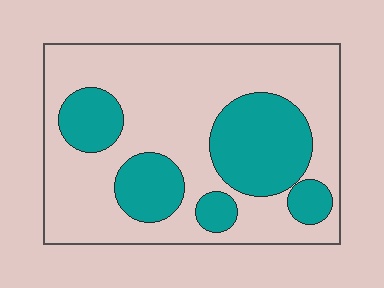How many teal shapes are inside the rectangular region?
5.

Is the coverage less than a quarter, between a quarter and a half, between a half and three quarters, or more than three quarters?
Between a quarter and a half.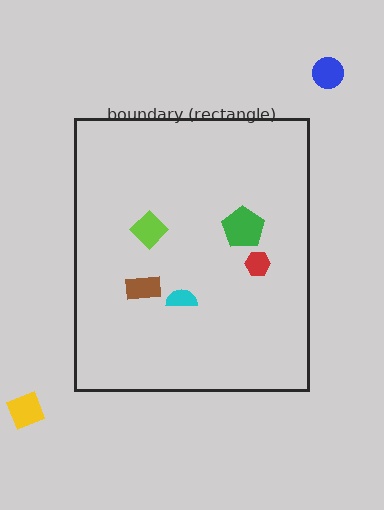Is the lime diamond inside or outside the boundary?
Inside.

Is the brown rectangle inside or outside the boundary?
Inside.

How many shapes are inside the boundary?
5 inside, 2 outside.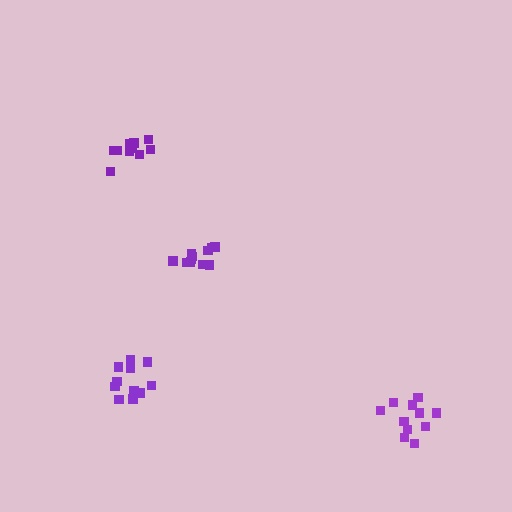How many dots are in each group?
Group 1: 10 dots, Group 2: 11 dots, Group 3: 11 dots, Group 4: 11 dots (43 total).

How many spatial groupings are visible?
There are 4 spatial groupings.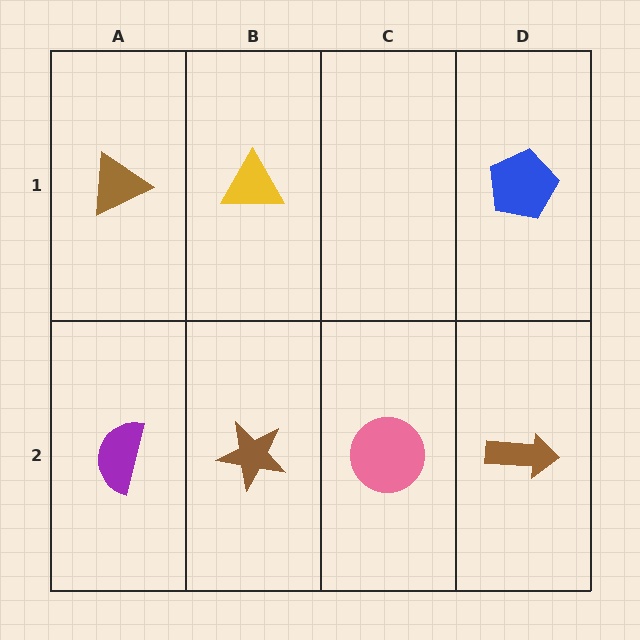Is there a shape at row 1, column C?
No, that cell is empty.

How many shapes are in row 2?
4 shapes.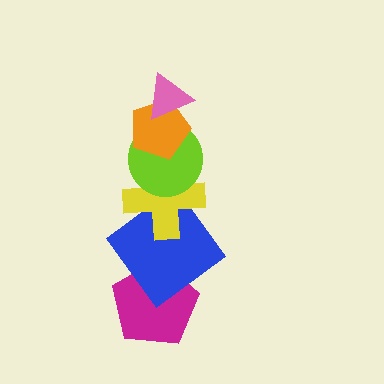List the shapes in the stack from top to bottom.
From top to bottom: the pink triangle, the orange pentagon, the lime circle, the yellow cross, the blue diamond, the magenta pentagon.